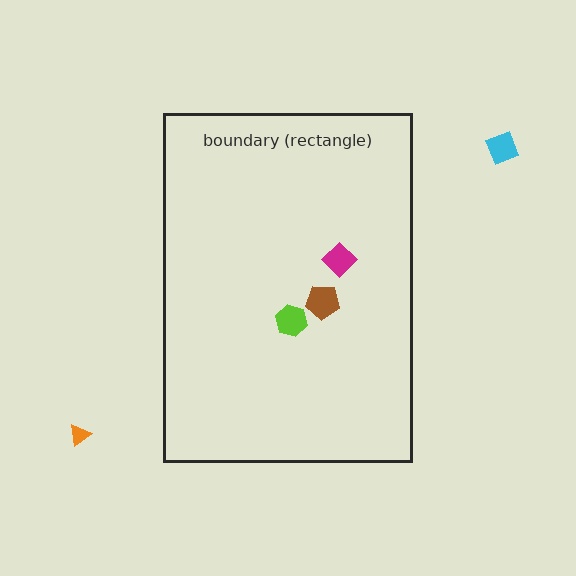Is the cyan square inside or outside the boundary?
Outside.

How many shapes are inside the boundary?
3 inside, 2 outside.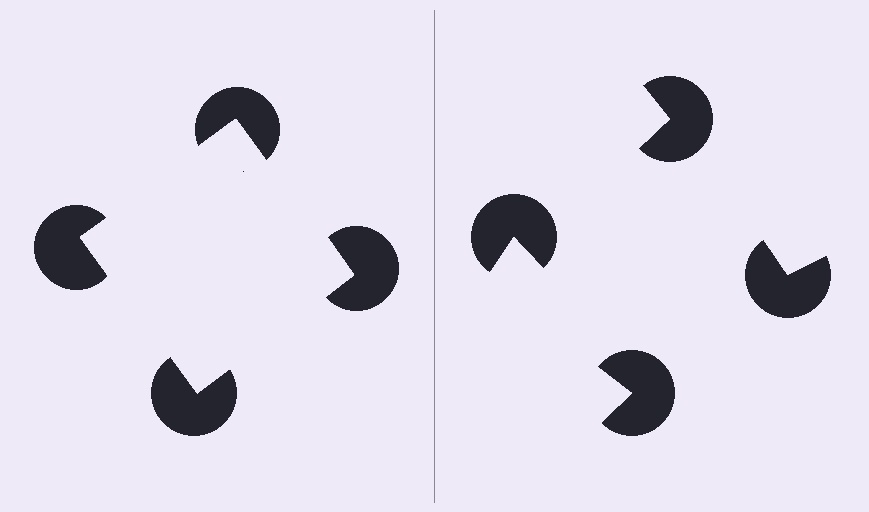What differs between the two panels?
The pac-man discs are positioned identically on both sides; only the wedge orientations differ. On the left they align to a square; on the right they are misaligned.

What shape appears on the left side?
An illusory square.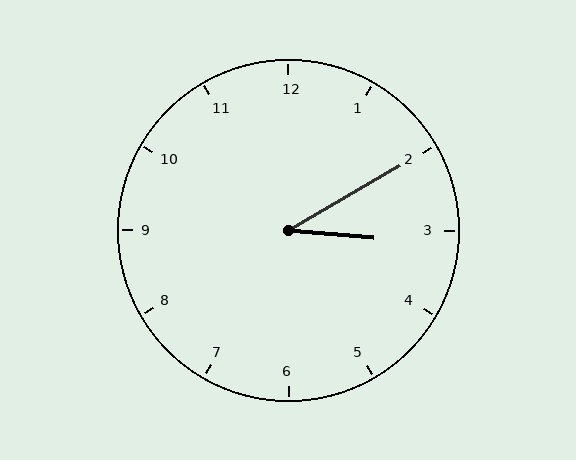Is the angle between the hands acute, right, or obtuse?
It is acute.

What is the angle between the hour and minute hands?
Approximately 35 degrees.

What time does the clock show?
3:10.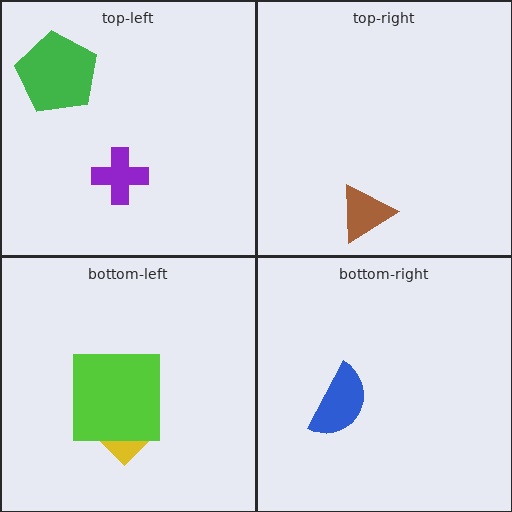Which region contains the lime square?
The bottom-left region.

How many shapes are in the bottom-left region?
2.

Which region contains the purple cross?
The top-left region.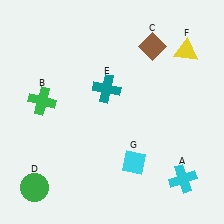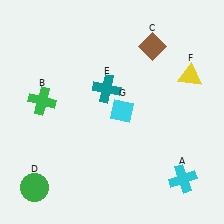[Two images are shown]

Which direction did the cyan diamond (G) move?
The cyan diamond (G) moved up.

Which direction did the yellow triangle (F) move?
The yellow triangle (F) moved down.